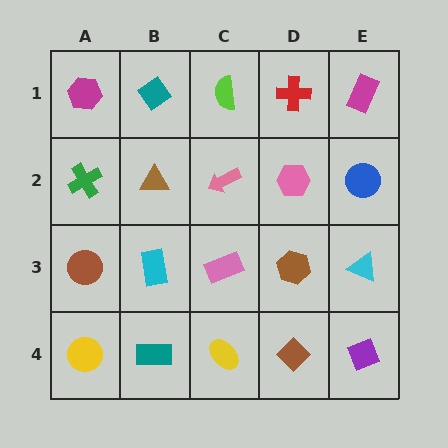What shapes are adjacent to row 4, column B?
A cyan rectangle (row 3, column B), a yellow circle (row 4, column A), a yellow ellipse (row 4, column C).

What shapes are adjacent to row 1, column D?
A pink hexagon (row 2, column D), a lime semicircle (row 1, column C), a magenta rectangle (row 1, column E).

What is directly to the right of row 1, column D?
A magenta rectangle.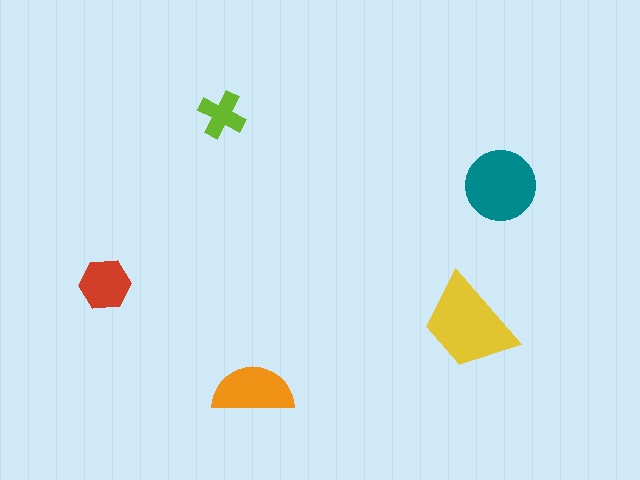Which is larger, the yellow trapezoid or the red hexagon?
The yellow trapezoid.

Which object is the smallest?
The lime cross.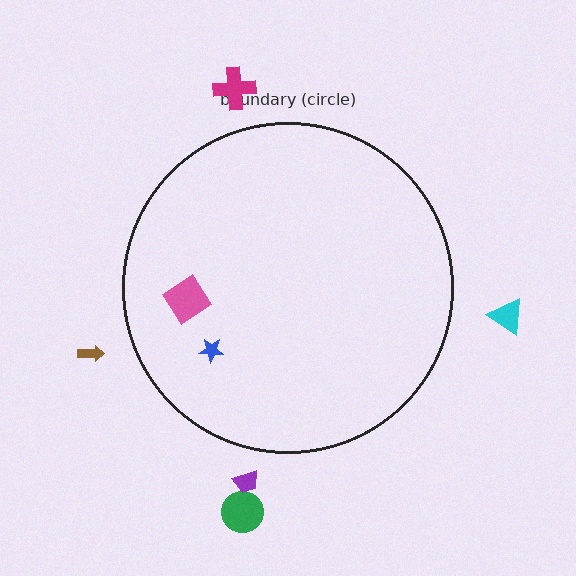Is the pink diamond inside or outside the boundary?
Inside.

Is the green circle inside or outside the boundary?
Outside.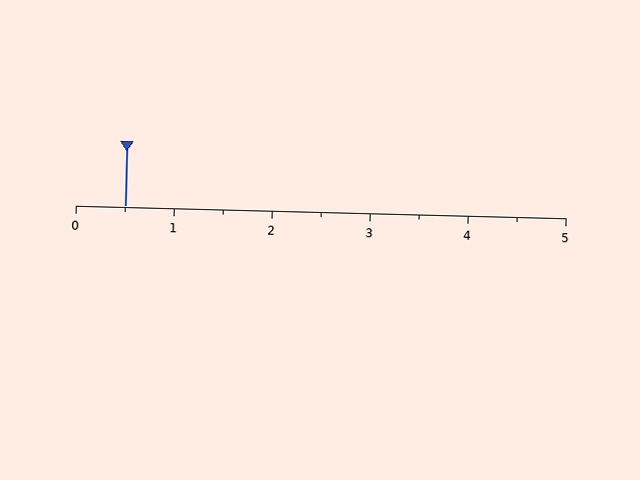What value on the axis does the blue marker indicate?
The marker indicates approximately 0.5.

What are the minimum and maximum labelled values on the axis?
The axis runs from 0 to 5.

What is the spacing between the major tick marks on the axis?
The major ticks are spaced 1 apart.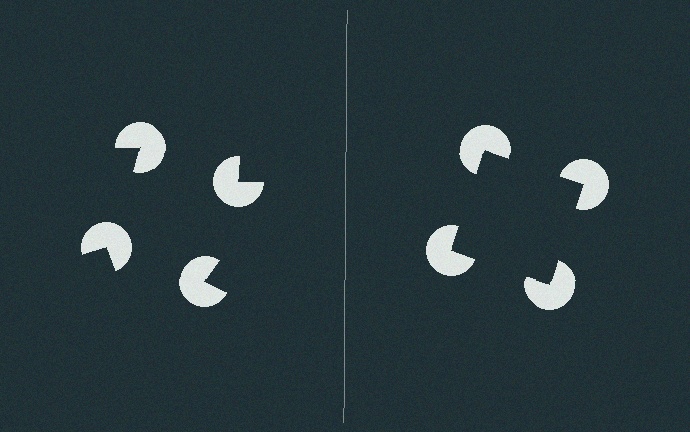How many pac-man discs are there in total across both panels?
8 — 4 on each side.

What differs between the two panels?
The pac-man discs are positioned identically on both sides; only the wedge orientations differ. On the right they align to a square; on the left they are misaligned.